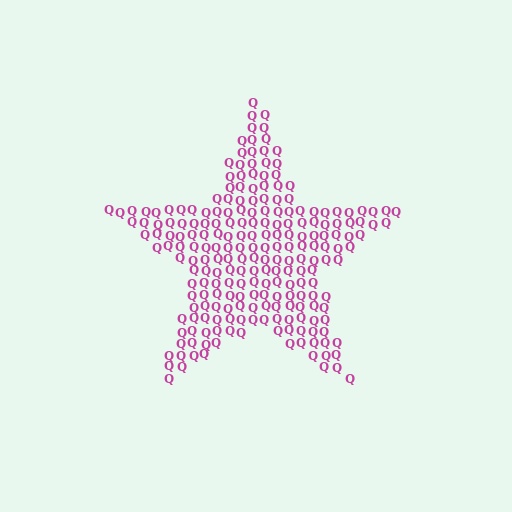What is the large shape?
The large shape is a star.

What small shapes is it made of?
It is made of small letter Q's.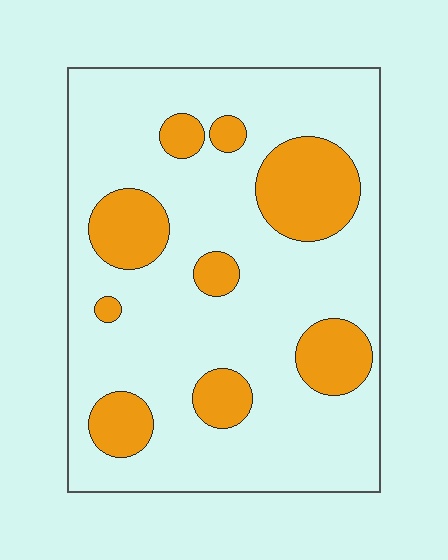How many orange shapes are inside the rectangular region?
9.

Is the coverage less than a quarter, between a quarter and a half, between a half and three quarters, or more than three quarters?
Less than a quarter.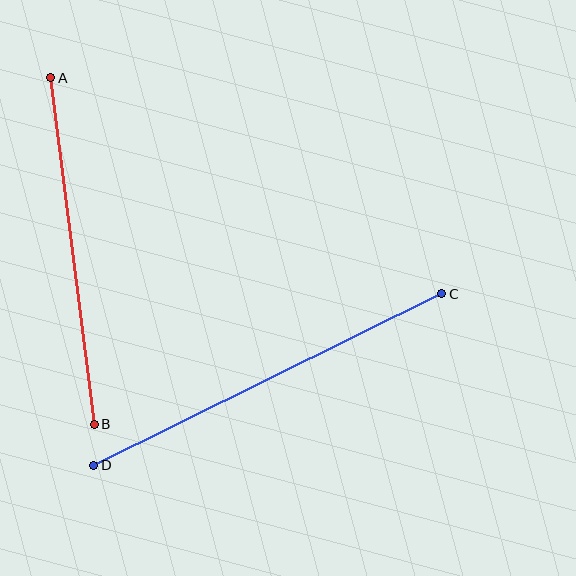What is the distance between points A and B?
The distance is approximately 350 pixels.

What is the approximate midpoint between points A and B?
The midpoint is at approximately (73, 251) pixels.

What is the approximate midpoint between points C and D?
The midpoint is at approximately (268, 380) pixels.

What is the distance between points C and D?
The distance is approximately 388 pixels.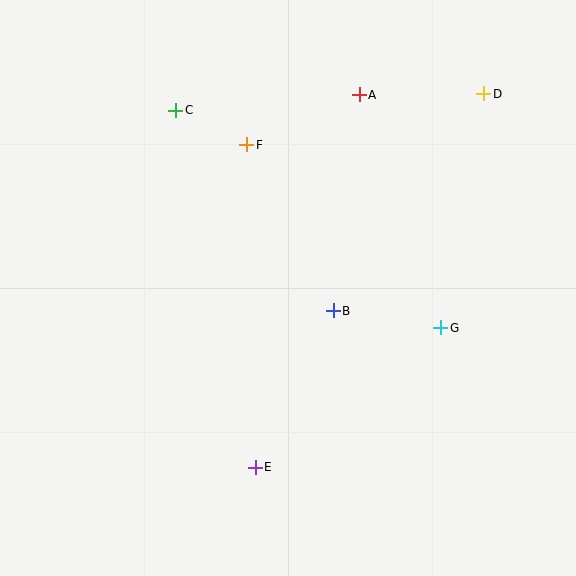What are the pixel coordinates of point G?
Point G is at (441, 328).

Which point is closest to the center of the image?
Point B at (333, 311) is closest to the center.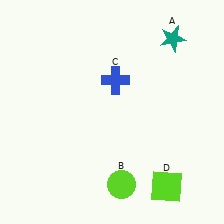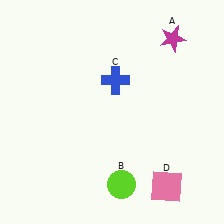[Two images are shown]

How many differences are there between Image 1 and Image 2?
There are 2 differences between the two images.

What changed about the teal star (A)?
In Image 1, A is teal. In Image 2, it changed to magenta.